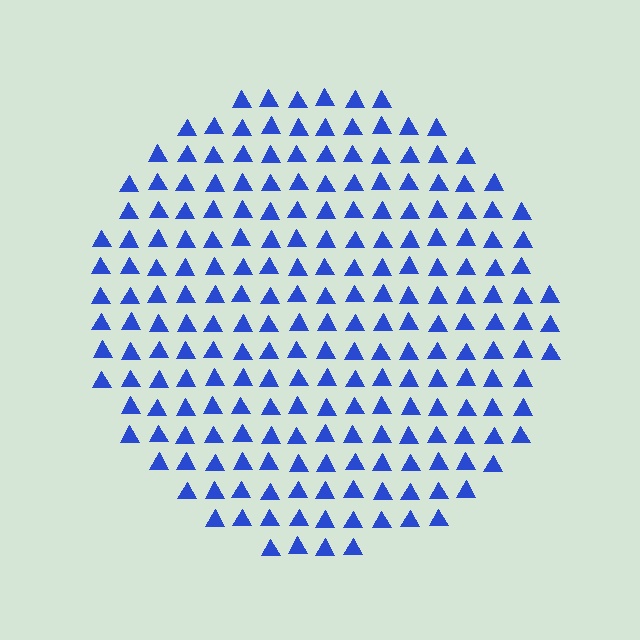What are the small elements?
The small elements are triangles.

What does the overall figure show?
The overall figure shows a circle.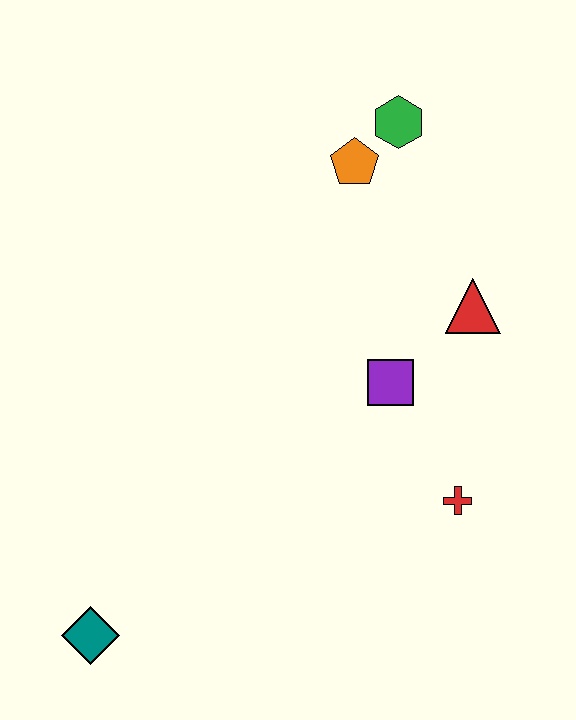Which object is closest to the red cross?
The purple square is closest to the red cross.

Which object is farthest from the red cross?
The teal diamond is farthest from the red cross.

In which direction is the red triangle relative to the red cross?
The red triangle is above the red cross.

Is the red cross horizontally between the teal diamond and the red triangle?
Yes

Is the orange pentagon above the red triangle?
Yes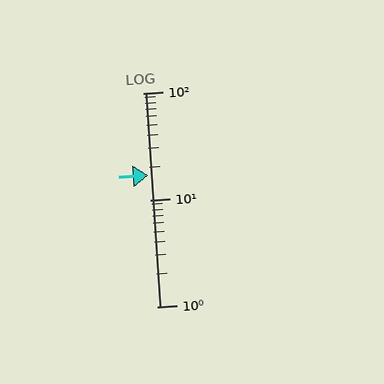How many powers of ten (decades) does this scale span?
The scale spans 2 decades, from 1 to 100.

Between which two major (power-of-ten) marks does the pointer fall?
The pointer is between 10 and 100.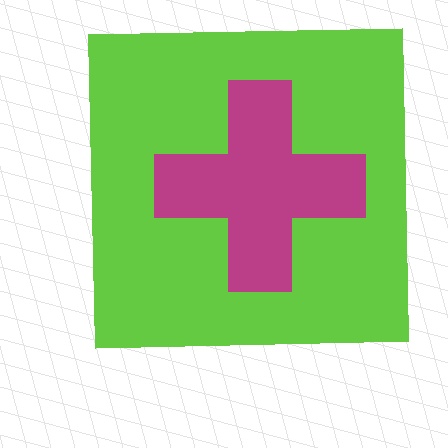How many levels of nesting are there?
2.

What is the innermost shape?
The magenta cross.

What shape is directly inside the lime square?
The magenta cross.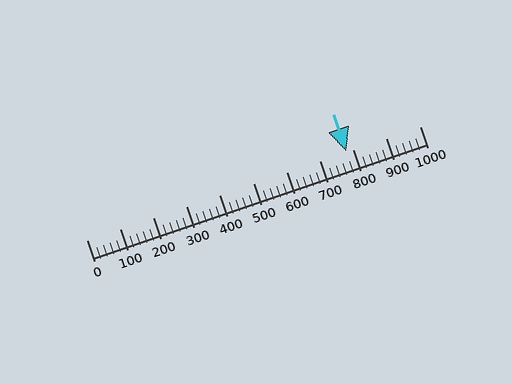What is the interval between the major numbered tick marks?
The major tick marks are spaced 100 units apart.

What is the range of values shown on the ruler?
The ruler shows values from 0 to 1000.